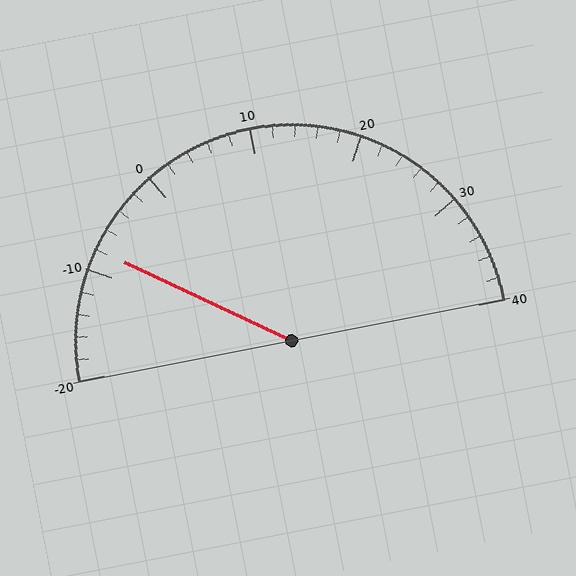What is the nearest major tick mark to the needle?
The nearest major tick mark is -10.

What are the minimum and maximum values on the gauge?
The gauge ranges from -20 to 40.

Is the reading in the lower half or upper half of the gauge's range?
The reading is in the lower half of the range (-20 to 40).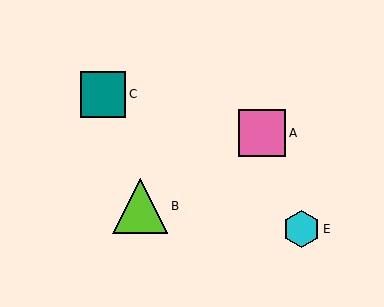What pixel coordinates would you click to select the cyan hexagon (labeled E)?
Click at (302, 229) to select the cyan hexagon E.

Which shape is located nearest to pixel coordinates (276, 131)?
The pink square (labeled A) at (262, 133) is nearest to that location.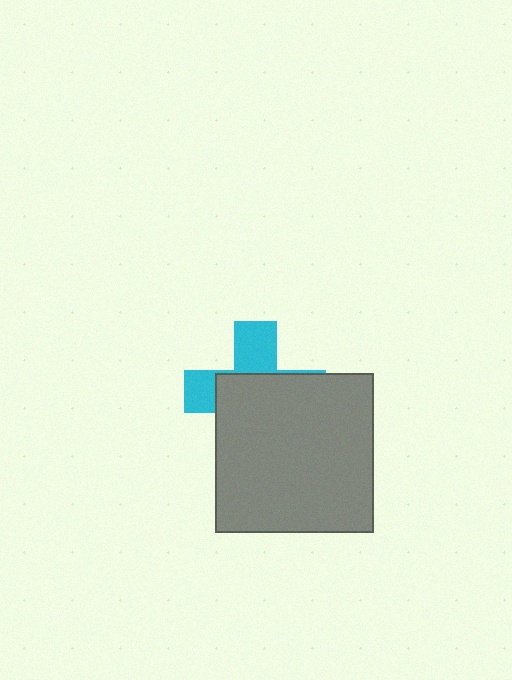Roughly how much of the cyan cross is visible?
A small part of it is visible (roughly 38%).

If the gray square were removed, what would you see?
You would see the complete cyan cross.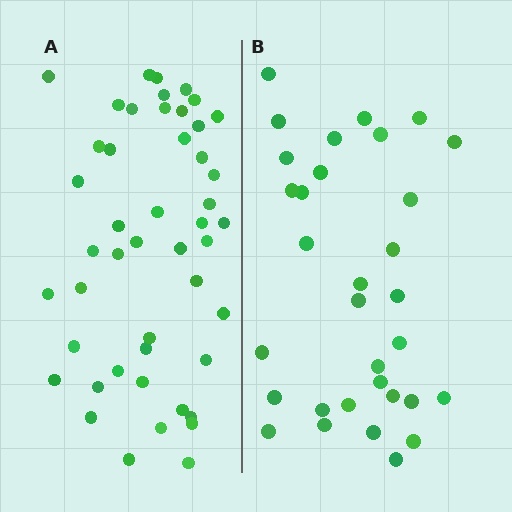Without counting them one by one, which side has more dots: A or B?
Region A (the left region) has more dots.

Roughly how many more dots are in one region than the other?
Region A has approximately 15 more dots than region B.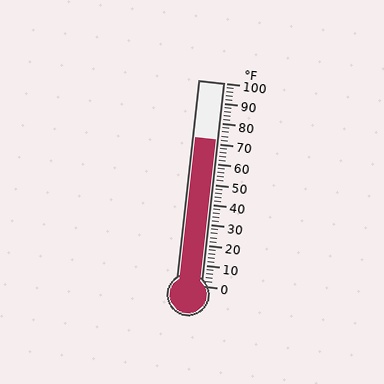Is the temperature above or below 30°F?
The temperature is above 30°F.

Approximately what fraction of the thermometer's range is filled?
The thermometer is filled to approximately 70% of its range.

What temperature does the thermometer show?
The thermometer shows approximately 72°F.